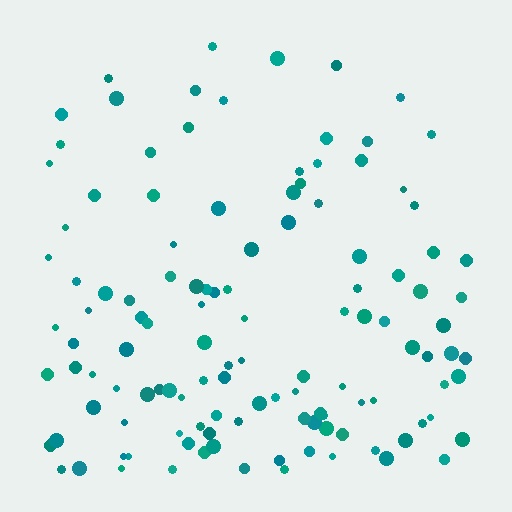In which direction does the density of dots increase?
From top to bottom, with the bottom side densest.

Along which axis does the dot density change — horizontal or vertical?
Vertical.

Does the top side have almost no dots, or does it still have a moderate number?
Still a moderate number, just noticeably fewer than the bottom.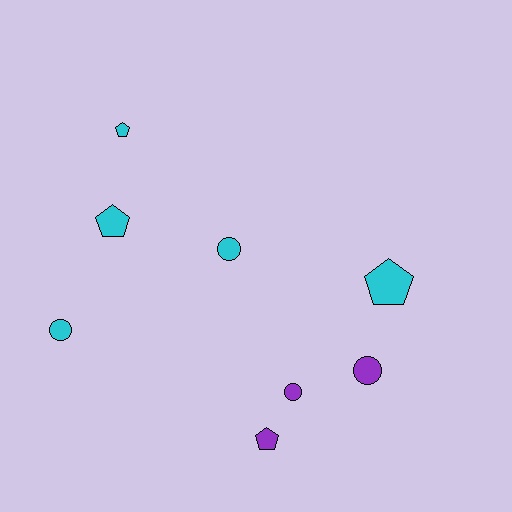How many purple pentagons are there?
There is 1 purple pentagon.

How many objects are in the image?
There are 8 objects.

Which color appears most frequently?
Cyan, with 5 objects.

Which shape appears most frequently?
Pentagon, with 4 objects.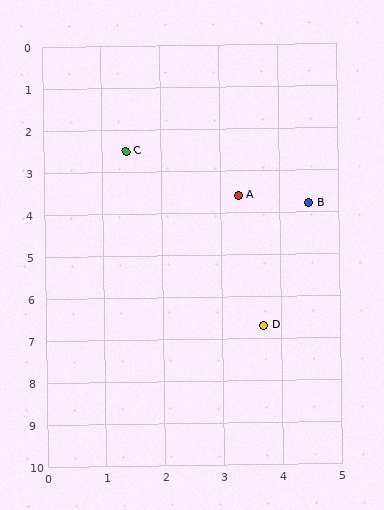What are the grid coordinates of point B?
Point B is at approximately (4.5, 3.8).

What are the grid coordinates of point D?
Point D is at approximately (3.7, 6.7).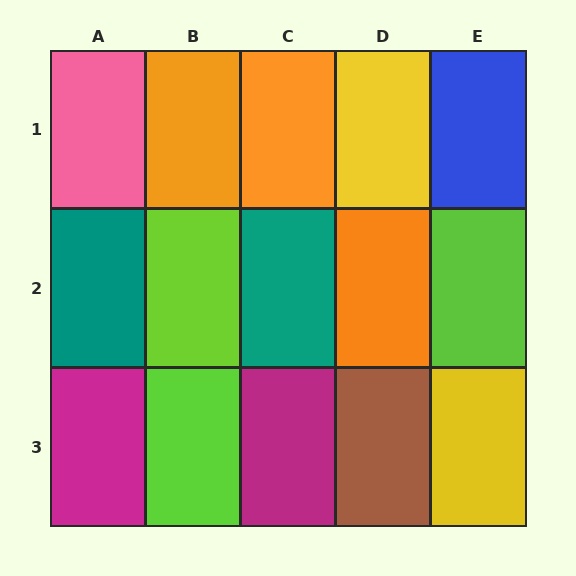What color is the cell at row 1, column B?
Orange.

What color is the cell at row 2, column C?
Teal.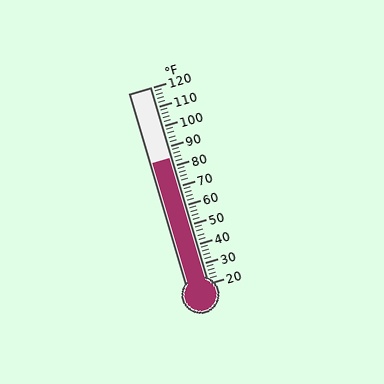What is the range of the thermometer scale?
The thermometer scale ranges from 20°F to 120°F.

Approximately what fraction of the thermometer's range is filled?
The thermometer is filled to approximately 65% of its range.